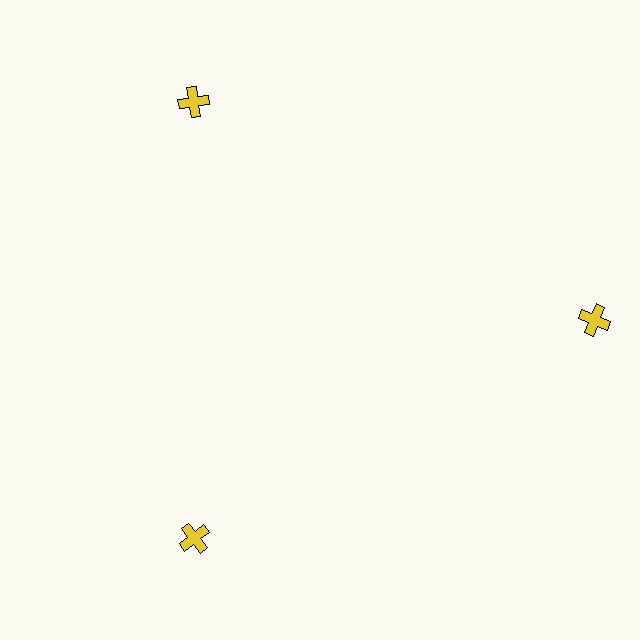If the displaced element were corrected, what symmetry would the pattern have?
It would have 3-fold rotational symmetry — the pattern would map onto itself every 120 degrees.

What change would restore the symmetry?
The symmetry would be restored by moving it inward, back onto the ring so that all 3 crosses sit at equal angles and equal distance from the center.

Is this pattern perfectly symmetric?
No. The 3 yellow crosses are arranged in a ring, but one element near the 3 o'clock position is pushed outward from the center, breaking the 3-fold rotational symmetry.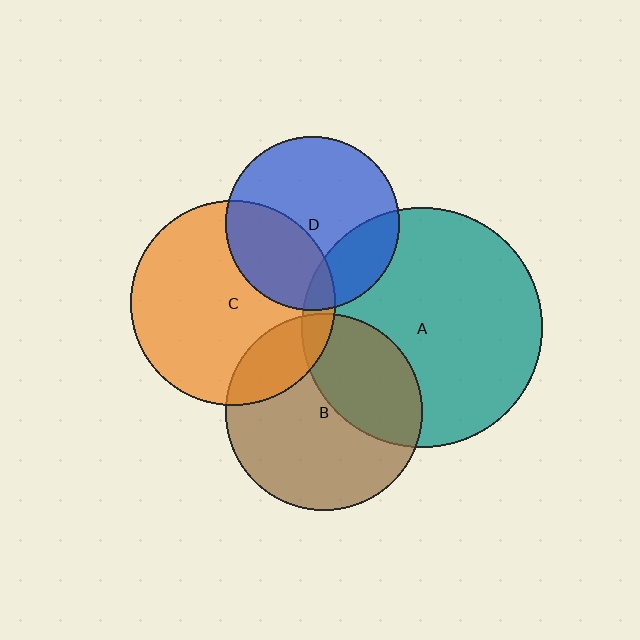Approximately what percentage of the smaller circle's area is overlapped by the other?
Approximately 35%.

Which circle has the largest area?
Circle A (teal).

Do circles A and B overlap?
Yes.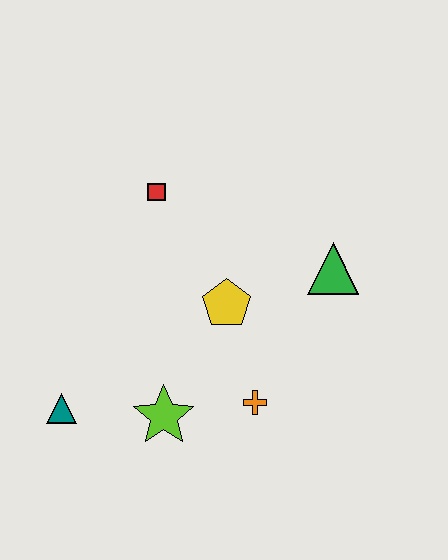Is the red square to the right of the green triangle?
No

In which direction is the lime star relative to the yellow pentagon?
The lime star is below the yellow pentagon.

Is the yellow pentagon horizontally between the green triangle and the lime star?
Yes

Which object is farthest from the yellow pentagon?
The teal triangle is farthest from the yellow pentagon.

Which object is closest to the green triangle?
The yellow pentagon is closest to the green triangle.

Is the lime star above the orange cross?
No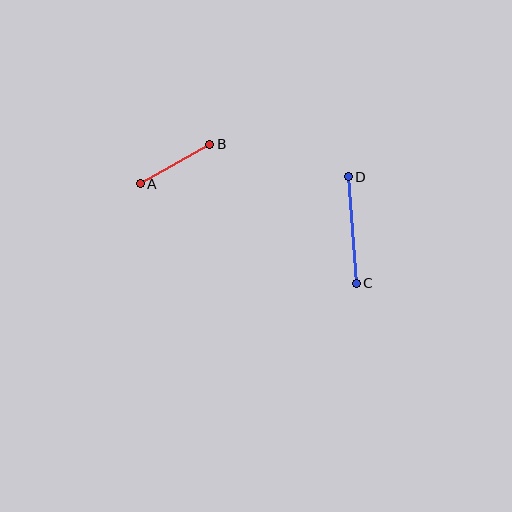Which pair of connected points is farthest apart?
Points C and D are farthest apart.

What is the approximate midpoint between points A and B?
The midpoint is at approximately (175, 164) pixels.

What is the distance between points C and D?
The distance is approximately 107 pixels.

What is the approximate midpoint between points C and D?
The midpoint is at approximately (352, 230) pixels.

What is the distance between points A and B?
The distance is approximately 80 pixels.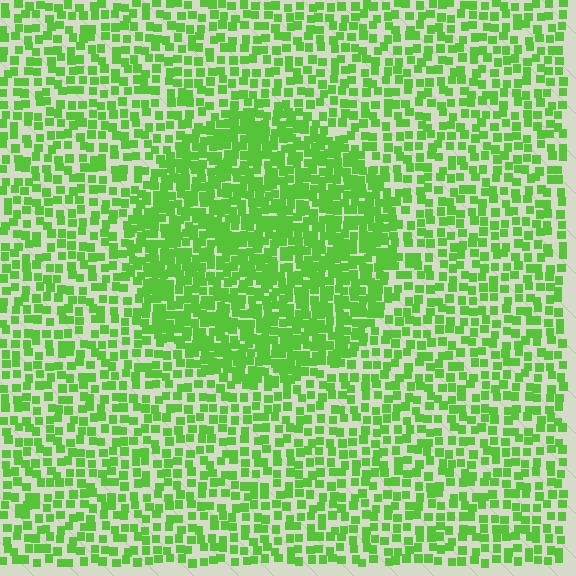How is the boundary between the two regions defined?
The boundary is defined by a change in element density (approximately 1.9x ratio). All elements are the same color, size, and shape.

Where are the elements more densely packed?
The elements are more densely packed inside the circle boundary.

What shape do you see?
I see a circle.